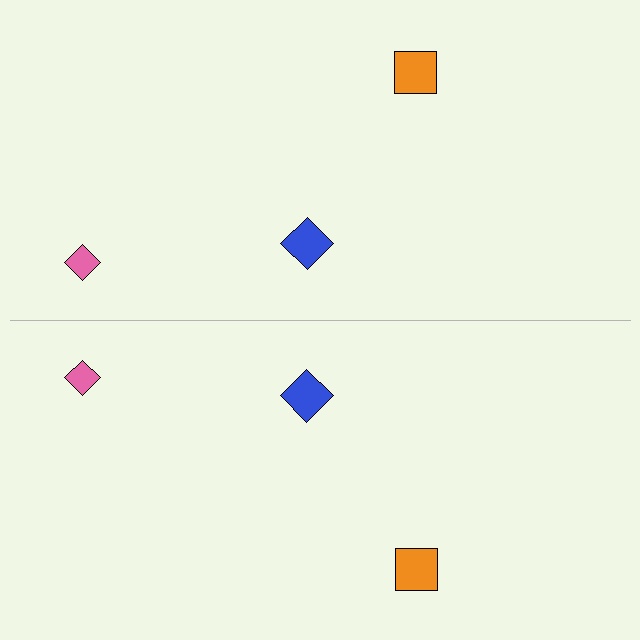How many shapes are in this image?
There are 6 shapes in this image.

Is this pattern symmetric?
Yes, this pattern has bilateral (reflection) symmetry.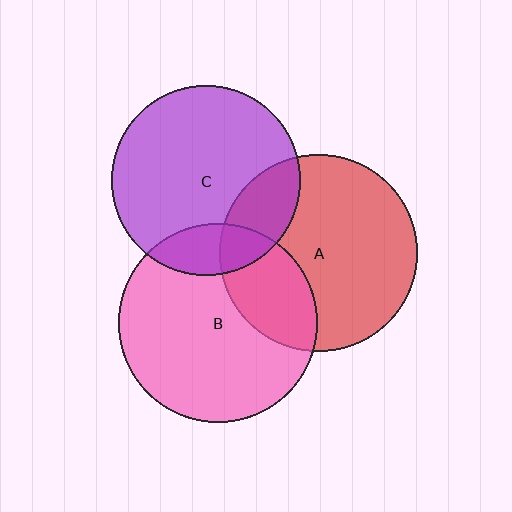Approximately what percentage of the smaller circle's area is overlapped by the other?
Approximately 25%.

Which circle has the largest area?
Circle B (pink).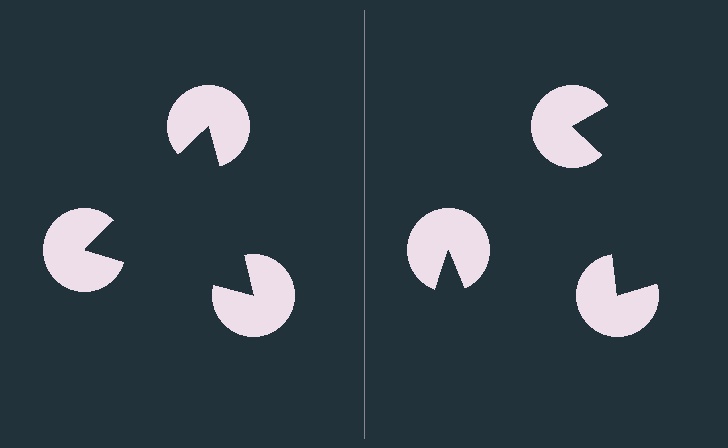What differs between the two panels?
The pac-man discs are positioned identically on both sides; only the wedge orientations differ. On the left they align to a triangle; on the right they are misaligned.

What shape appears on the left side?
An illusory triangle.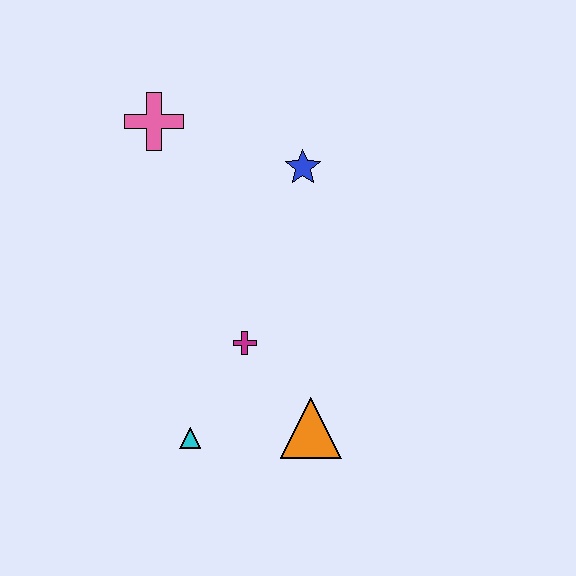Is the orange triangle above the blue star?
No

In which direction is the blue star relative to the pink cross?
The blue star is to the right of the pink cross.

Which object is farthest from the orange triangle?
The pink cross is farthest from the orange triangle.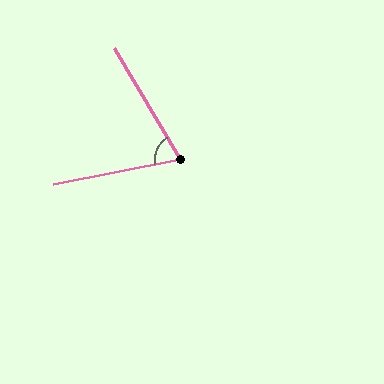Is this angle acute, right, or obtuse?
It is acute.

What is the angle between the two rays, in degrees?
Approximately 70 degrees.